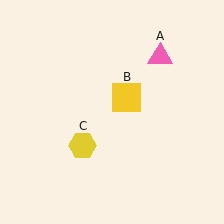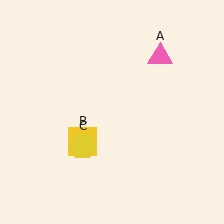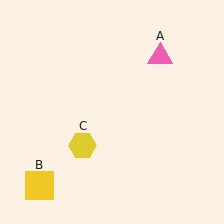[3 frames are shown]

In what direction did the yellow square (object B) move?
The yellow square (object B) moved down and to the left.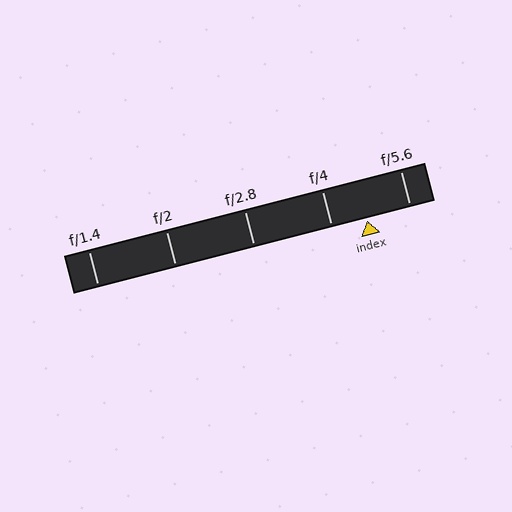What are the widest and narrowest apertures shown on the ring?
The widest aperture shown is f/1.4 and the narrowest is f/5.6.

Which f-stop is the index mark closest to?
The index mark is closest to f/4.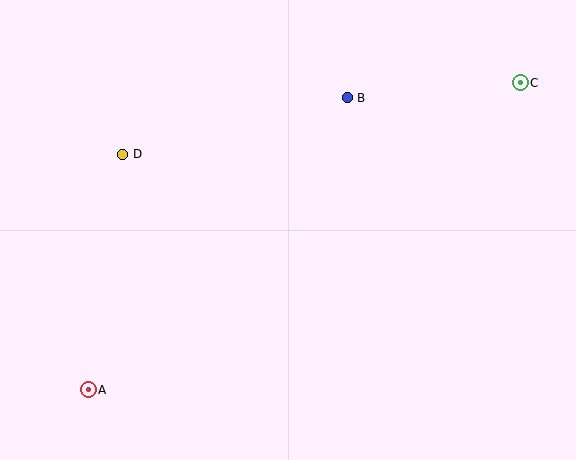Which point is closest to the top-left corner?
Point D is closest to the top-left corner.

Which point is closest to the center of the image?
Point B at (347, 98) is closest to the center.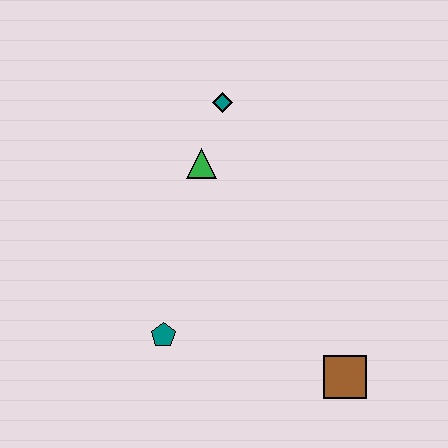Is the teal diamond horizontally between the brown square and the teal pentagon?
Yes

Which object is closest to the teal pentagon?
The green triangle is closest to the teal pentagon.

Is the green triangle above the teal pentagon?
Yes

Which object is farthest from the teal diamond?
The brown square is farthest from the teal diamond.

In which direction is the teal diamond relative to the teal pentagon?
The teal diamond is above the teal pentagon.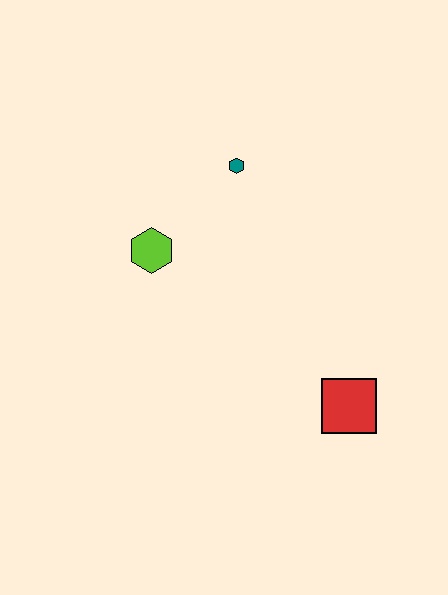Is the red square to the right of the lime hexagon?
Yes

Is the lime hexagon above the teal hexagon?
No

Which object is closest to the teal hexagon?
The lime hexagon is closest to the teal hexagon.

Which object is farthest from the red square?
The teal hexagon is farthest from the red square.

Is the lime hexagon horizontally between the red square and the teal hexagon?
No